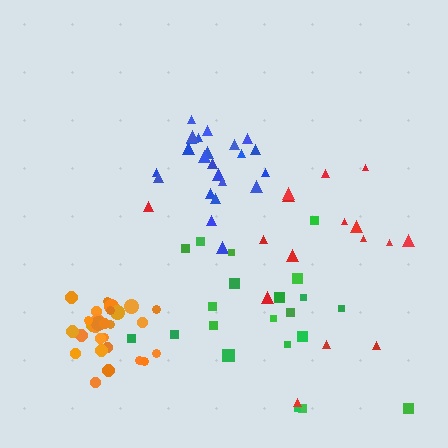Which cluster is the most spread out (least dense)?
Red.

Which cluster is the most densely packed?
Orange.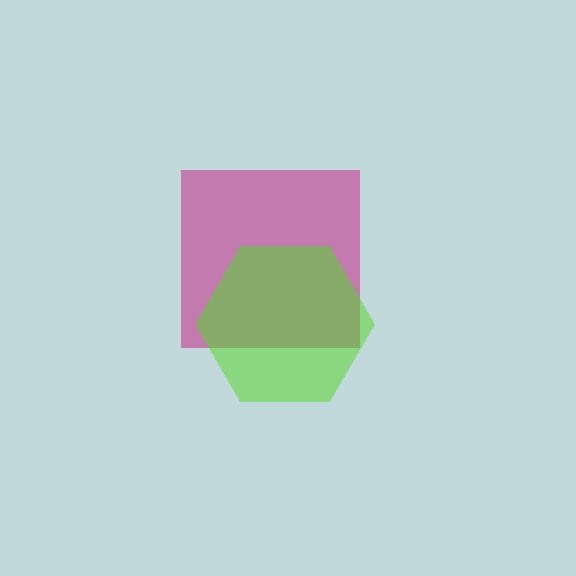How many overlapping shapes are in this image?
There are 2 overlapping shapes in the image.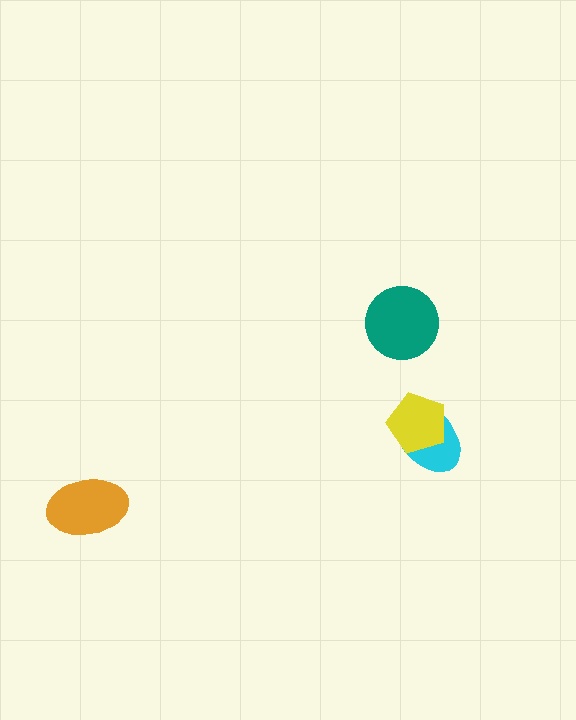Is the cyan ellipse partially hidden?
Yes, it is partially covered by another shape.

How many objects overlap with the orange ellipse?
0 objects overlap with the orange ellipse.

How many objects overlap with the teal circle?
0 objects overlap with the teal circle.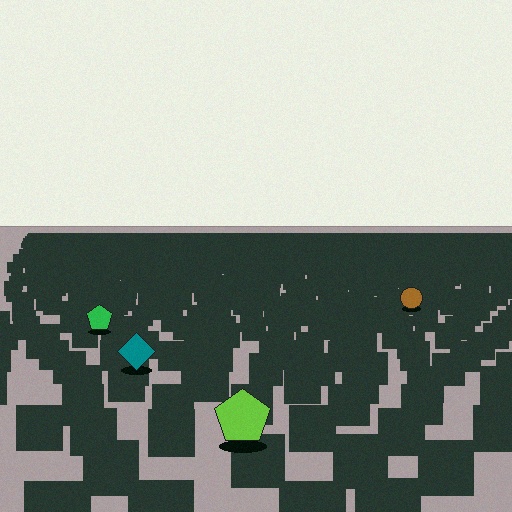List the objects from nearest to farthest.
From nearest to farthest: the lime pentagon, the teal diamond, the green pentagon, the brown circle.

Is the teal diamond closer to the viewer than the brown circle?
Yes. The teal diamond is closer — you can tell from the texture gradient: the ground texture is coarser near it.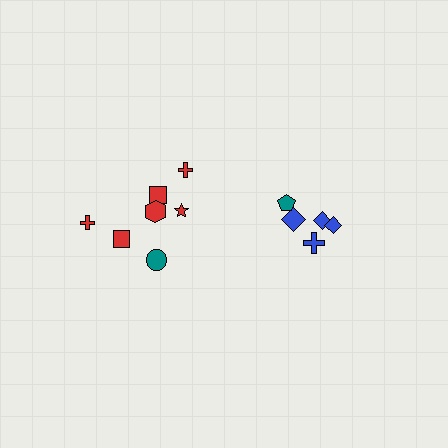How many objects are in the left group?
There are 7 objects.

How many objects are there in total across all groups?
There are 12 objects.